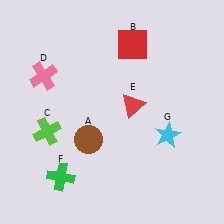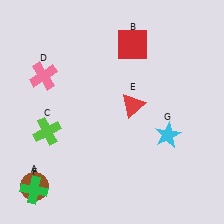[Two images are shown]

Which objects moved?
The objects that moved are: the brown circle (A), the green cross (F).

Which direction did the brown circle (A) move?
The brown circle (A) moved left.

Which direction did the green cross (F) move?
The green cross (F) moved left.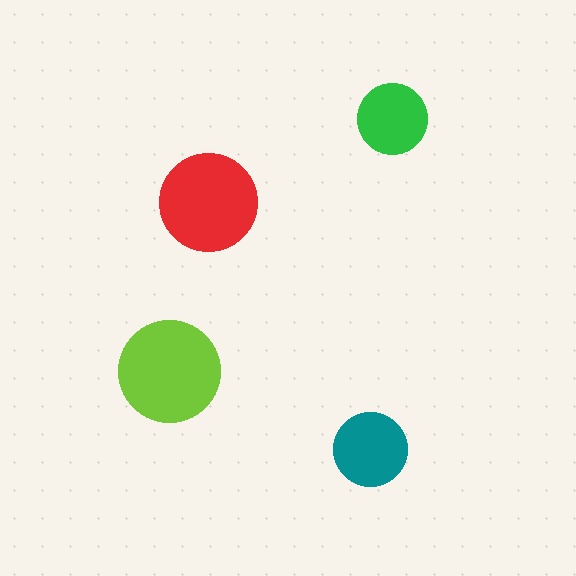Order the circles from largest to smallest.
the lime one, the red one, the teal one, the green one.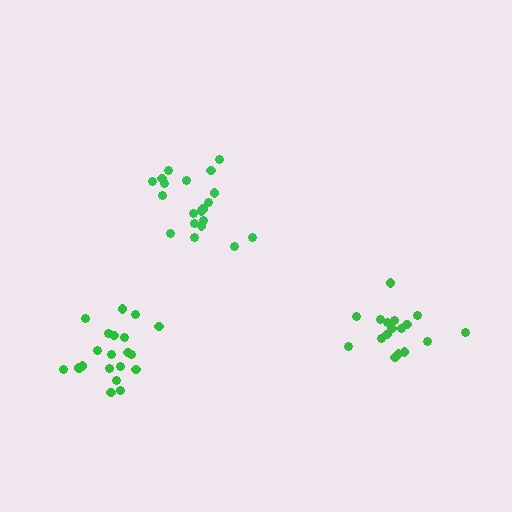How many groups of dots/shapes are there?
There are 3 groups.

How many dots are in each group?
Group 1: 20 dots, Group 2: 17 dots, Group 3: 20 dots (57 total).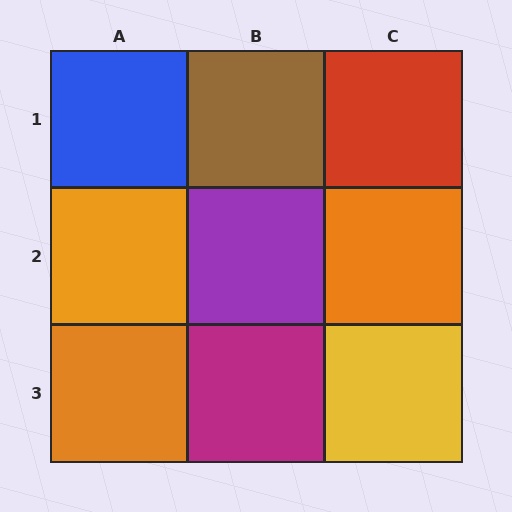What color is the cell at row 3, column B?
Magenta.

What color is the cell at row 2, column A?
Orange.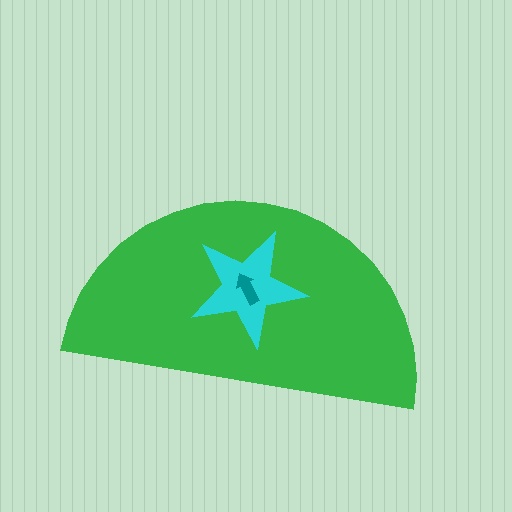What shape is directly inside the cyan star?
The teal arrow.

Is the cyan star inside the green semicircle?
Yes.